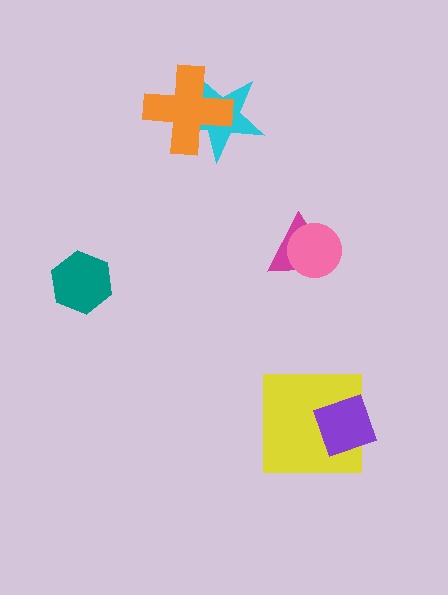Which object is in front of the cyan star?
The orange cross is in front of the cyan star.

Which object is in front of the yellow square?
The purple diamond is in front of the yellow square.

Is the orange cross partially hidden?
No, no other shape covers it.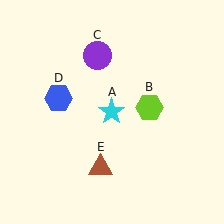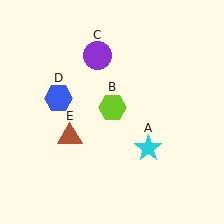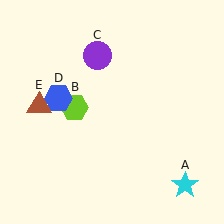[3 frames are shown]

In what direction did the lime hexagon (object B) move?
The lime hexagon (object B) moved left.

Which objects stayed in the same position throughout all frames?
Purple circle (object C) and blue hexagon (object D) remained stationary.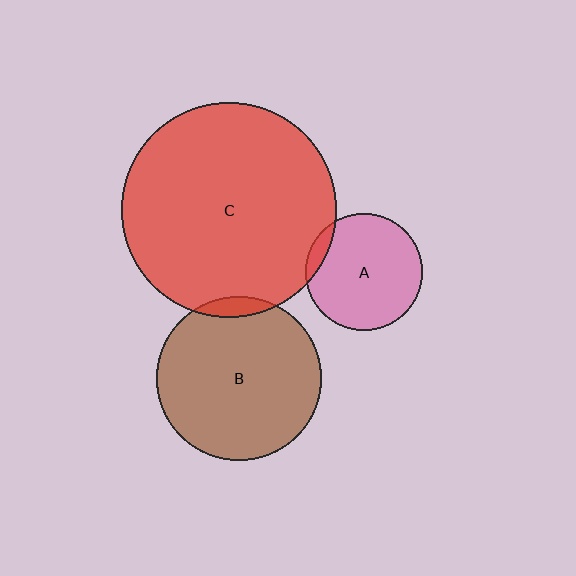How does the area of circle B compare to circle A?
Approximately 2.0 times.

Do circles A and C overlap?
Yes.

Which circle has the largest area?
Circle C (red).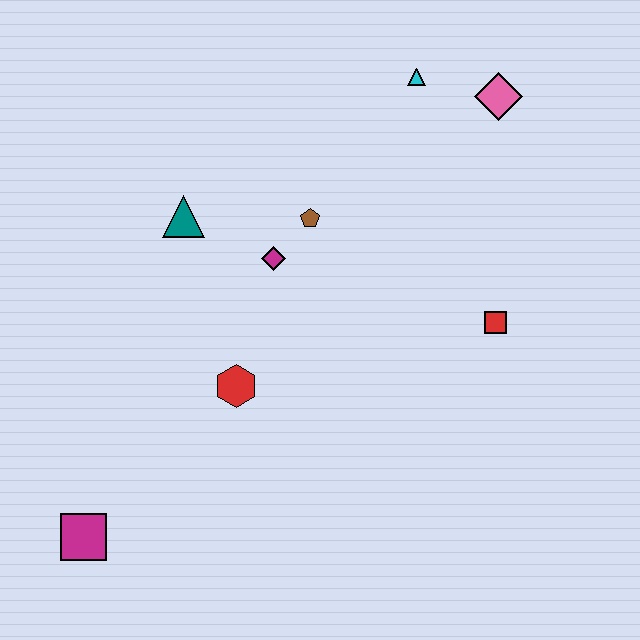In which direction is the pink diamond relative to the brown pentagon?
The pink diamond is to the right of the brown pentagon.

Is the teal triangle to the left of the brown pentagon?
Yes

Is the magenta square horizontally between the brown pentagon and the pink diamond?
No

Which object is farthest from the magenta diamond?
The magenta square is farthest from the magenta diamond.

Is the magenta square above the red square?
No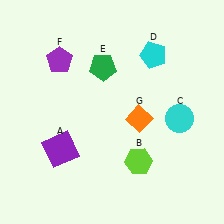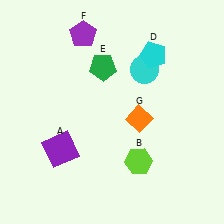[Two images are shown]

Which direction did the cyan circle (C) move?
The cyan circle (C) moved up.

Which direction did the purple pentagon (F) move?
The purple pentagon (F) moved up.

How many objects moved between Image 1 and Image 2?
2 objects moved between the two images.